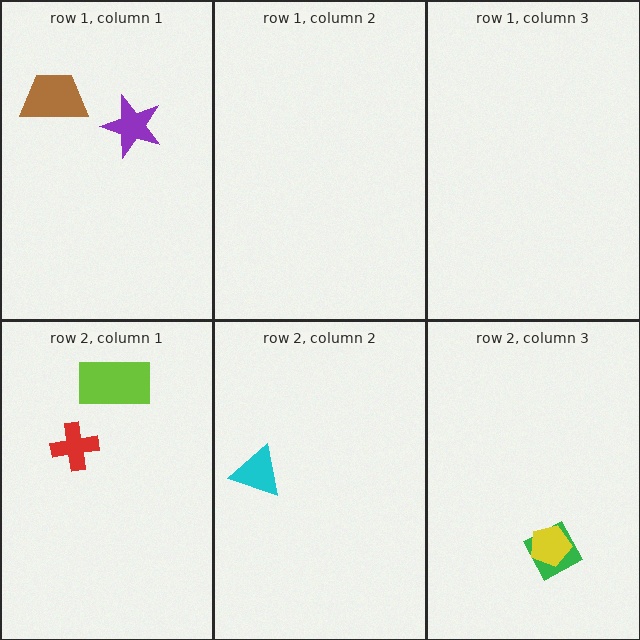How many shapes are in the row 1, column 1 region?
2.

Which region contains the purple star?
The row 1, column 1 region.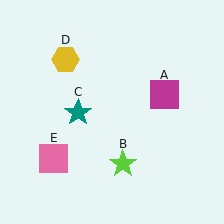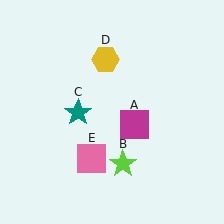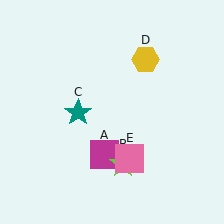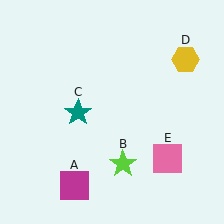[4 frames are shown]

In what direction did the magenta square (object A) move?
The magenta square (object A) moved down and to the left.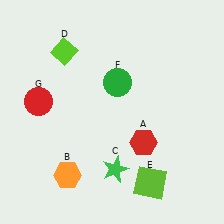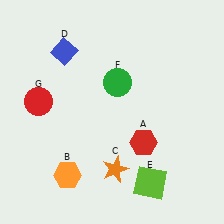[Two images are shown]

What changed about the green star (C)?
In Image 1, C is green. In Image 2, it changed to orange.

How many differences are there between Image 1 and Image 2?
There are 2 differences between the two images.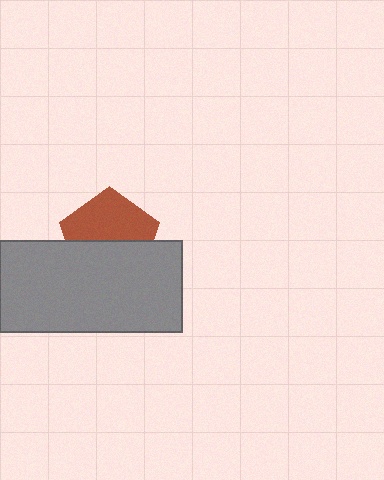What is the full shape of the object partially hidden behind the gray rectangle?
The partially hidden object is a brown pentagon.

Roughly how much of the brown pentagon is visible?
About half of it is visible (roughly 52%).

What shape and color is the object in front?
The object in front is a gray rectangle.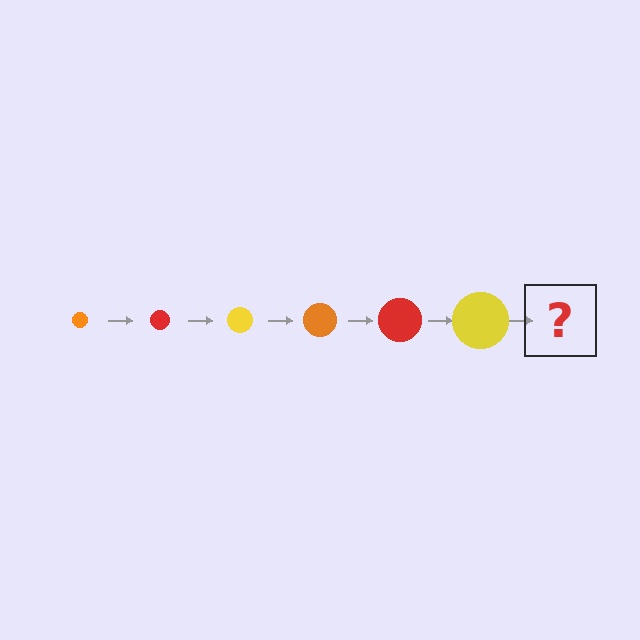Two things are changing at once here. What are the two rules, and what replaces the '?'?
The two rules are that the circle grows larger each step and the color cycles through orange, red, and yellow. The '?' should be an orange circle, larger than the previous one.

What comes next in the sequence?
The next element should be an orange circle, larger than the previous one.